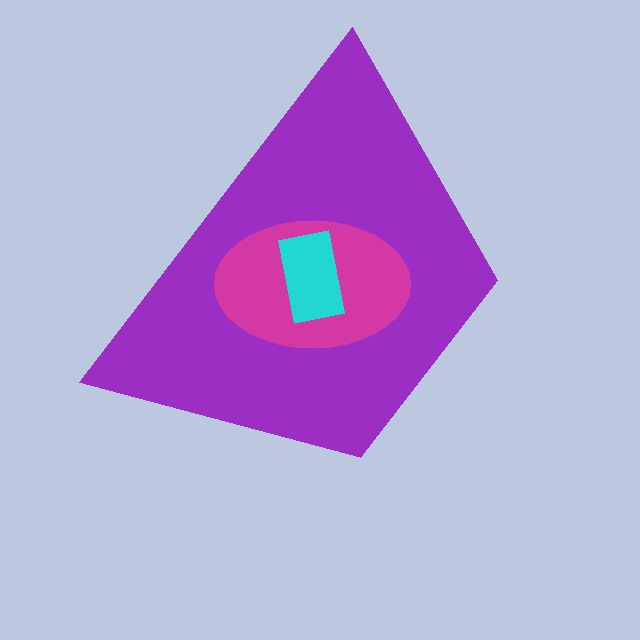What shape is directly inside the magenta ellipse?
The cyan rectangle.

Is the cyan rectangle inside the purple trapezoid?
Yes.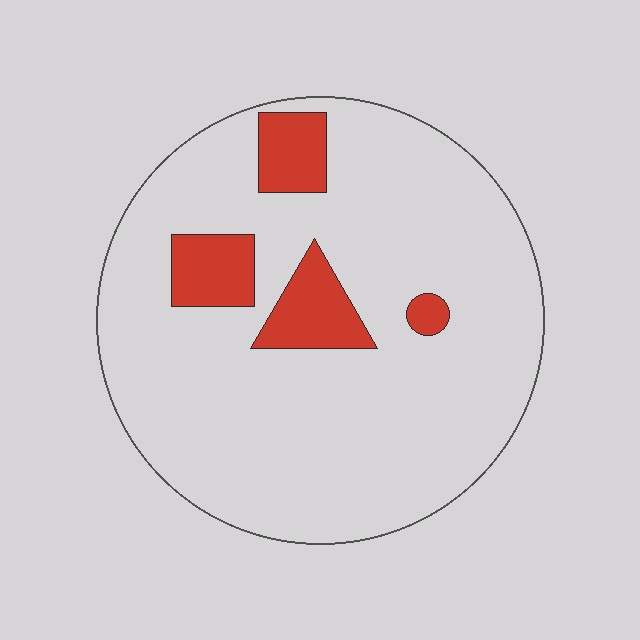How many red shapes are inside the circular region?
4.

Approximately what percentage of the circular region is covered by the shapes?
Approximately 15%.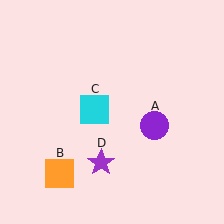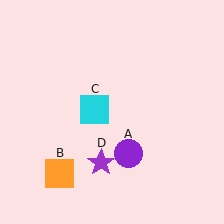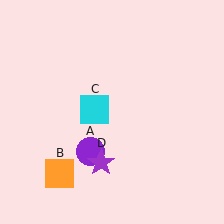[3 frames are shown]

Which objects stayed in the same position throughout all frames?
Orange square (object B) and cyan square (object C) and purple star (object D) remained stationary.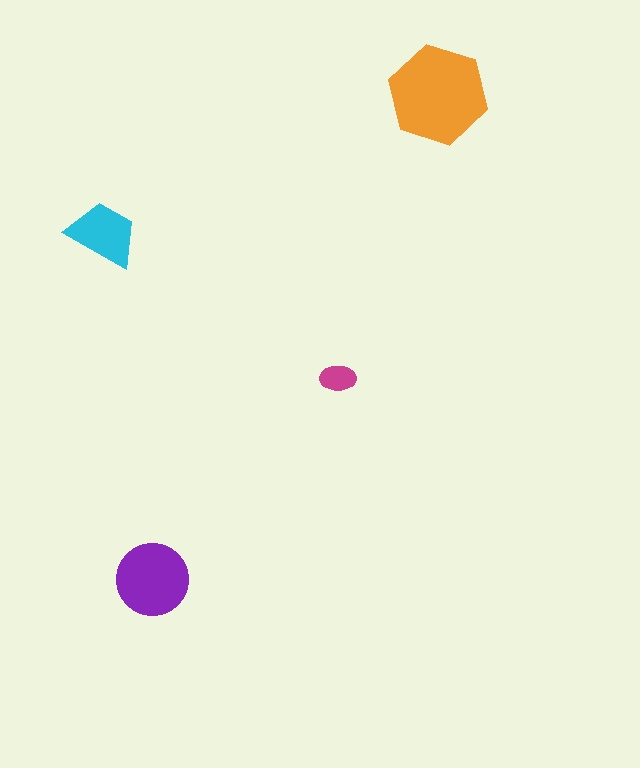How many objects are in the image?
There are 4 objects in the image.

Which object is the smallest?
The magenta ellipse.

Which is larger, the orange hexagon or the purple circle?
The orange hexagon.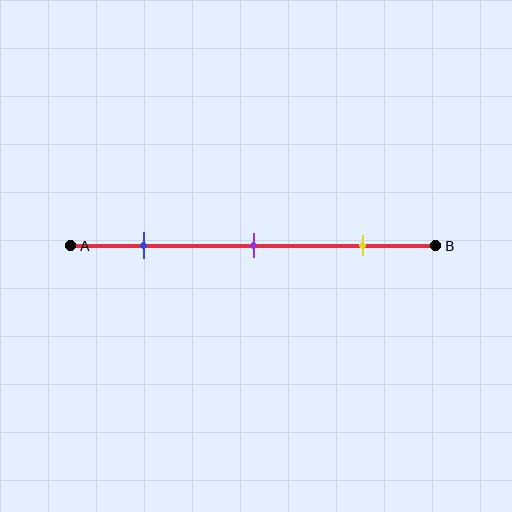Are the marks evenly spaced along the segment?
Yes, the marks are approximately evenly spaced.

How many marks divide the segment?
There are 3 marks dividing the segment.